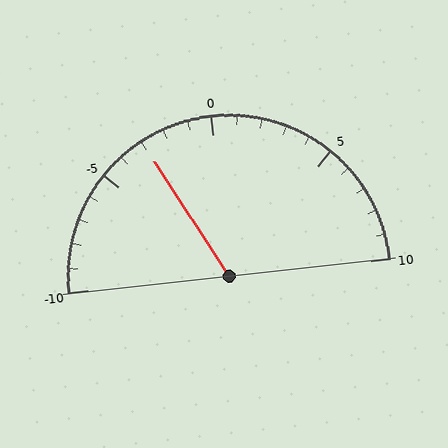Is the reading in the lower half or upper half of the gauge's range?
The reading is in the lower half of the range (-10 to 10).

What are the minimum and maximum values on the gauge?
The gauge ranges from -10 to 10.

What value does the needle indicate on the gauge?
The needle indicates approximately -3.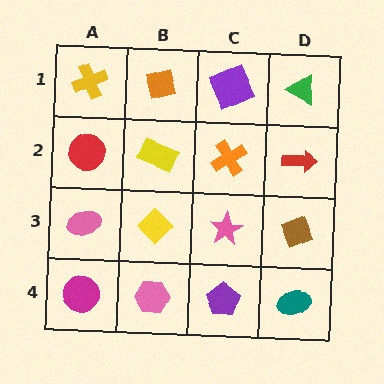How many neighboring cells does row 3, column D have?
3.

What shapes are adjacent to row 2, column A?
A yellow cross (row 1, column A), a pink ellipse (row 3, column A), a yellow rectangle (row 2, column B).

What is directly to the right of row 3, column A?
A yellow diamond.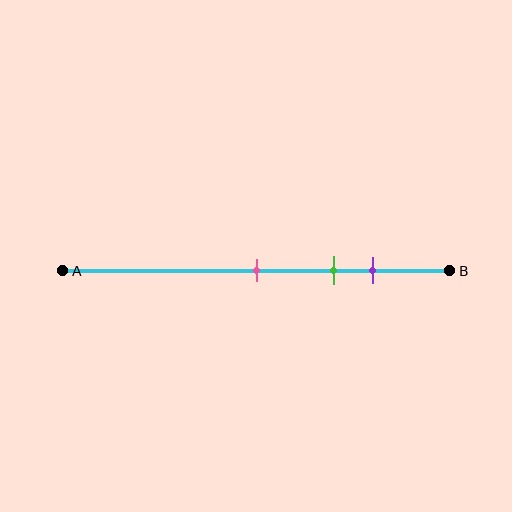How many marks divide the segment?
There are 3 marks dividing the segment.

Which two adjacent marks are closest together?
The green and purple marks are the closest adjacent pair.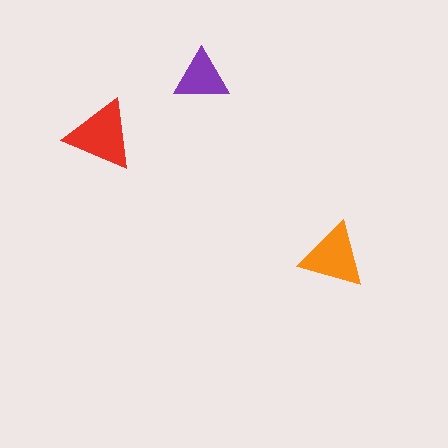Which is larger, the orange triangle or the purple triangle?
The orange one.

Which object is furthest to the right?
The orange triangle is rightmost.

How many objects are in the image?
There are 3 objects in the image.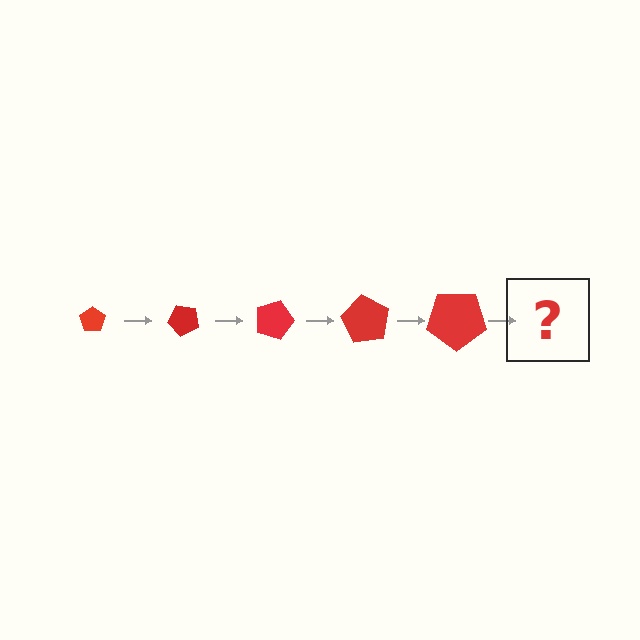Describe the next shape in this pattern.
It should be a pentagon, larger than the previous one and rotated 225 degrees from the start.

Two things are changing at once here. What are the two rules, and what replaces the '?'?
The two rules are that the pentagon grows larger each step and it rotates 45 degrees each step. The '?' should be a pentagon, larger than the previous one and rotated 225 degrees from the start.